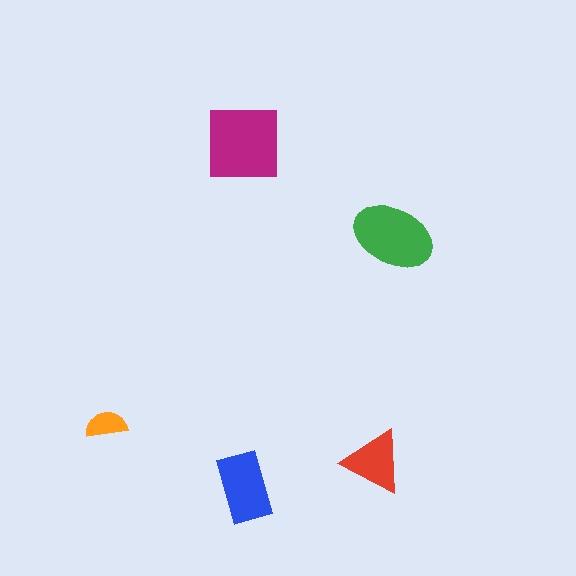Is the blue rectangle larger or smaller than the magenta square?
Smaller.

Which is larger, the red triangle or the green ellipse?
The green ellipse.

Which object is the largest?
The magenta square.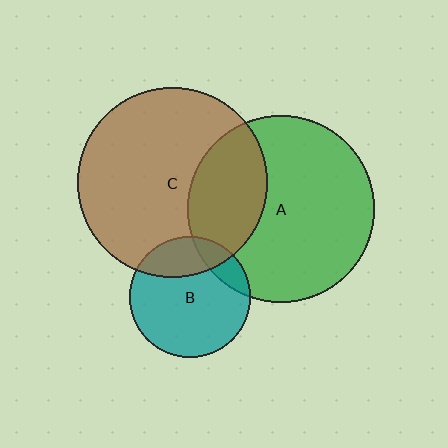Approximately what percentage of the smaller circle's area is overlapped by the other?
Approximately 30%.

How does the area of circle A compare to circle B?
Approximately 2.4 times.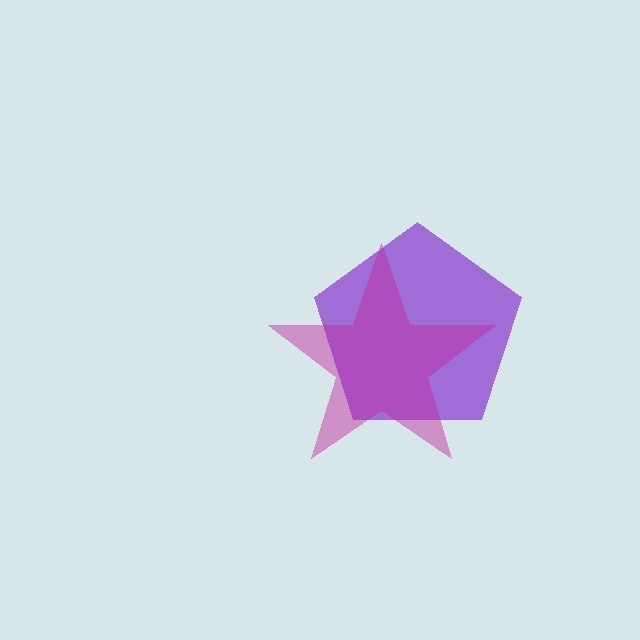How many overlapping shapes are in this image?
There are 2 overlapping shapes in the image.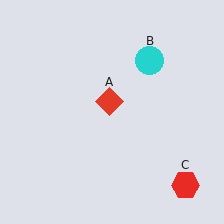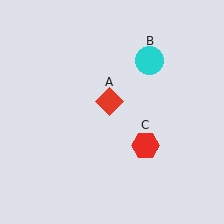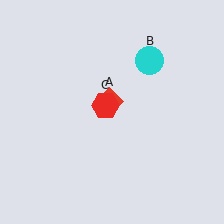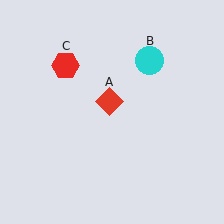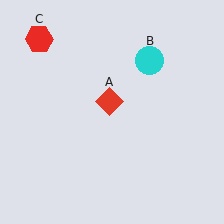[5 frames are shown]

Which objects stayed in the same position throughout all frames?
Red diamond (object A) and cyan circle (object B) remained stationary.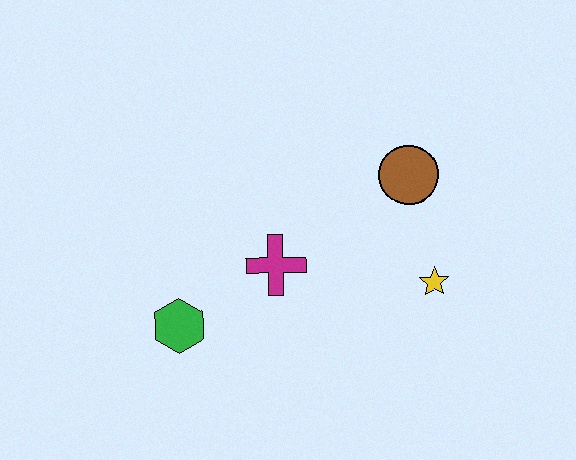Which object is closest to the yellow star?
The brown circle is closest to the yellow star.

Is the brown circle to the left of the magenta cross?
No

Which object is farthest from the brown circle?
The green hexagon is farthest from the brown circle.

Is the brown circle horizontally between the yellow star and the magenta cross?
Yes